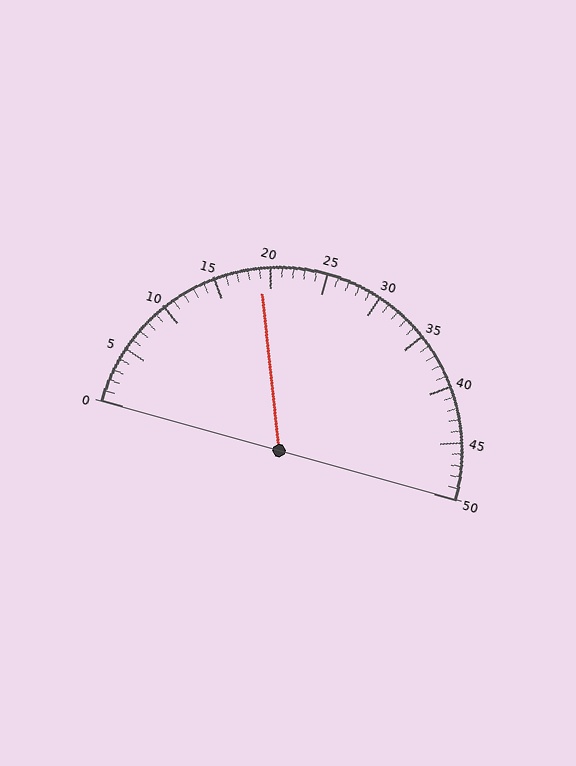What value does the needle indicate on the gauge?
The needle indicates approximately 19.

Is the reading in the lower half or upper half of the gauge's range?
The reading is in the lower half of the range (0 to 50).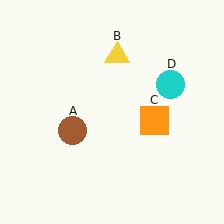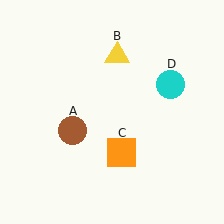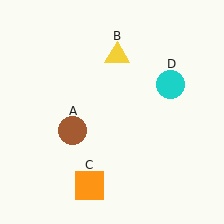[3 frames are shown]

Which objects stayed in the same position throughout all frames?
Brown circle (object A) and yellow triangle (object B) and cyan circle (object D) remained stationary.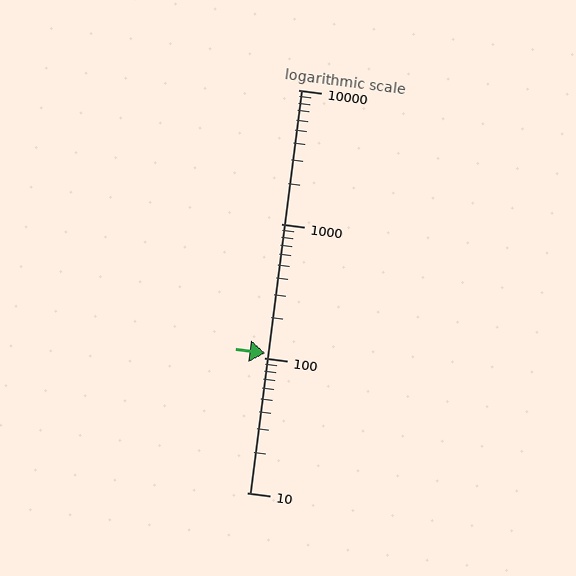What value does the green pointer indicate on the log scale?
The pointer indicates approximately 110.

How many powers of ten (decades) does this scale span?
The scale spans 3 decades, from 10 to 10000.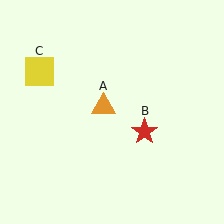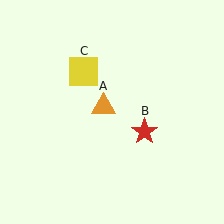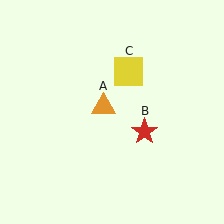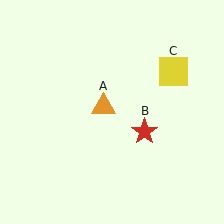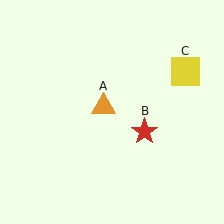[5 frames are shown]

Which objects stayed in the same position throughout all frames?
Orange triangle (object A) and red star (object B) remained stationary.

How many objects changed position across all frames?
1 object changed position: yellow square (object C).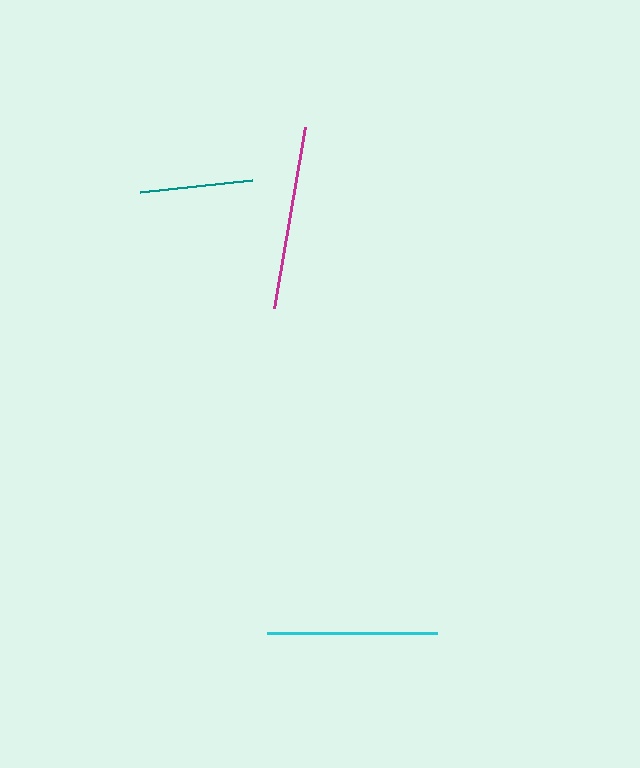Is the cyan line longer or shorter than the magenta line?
The magenta line is longer than the cyan line.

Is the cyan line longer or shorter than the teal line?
The cyan line is longer than the teal line.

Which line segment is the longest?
The magenta line is the longest at approximately 183 pixels.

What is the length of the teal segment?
The teal segment is approximately 113 pixels long.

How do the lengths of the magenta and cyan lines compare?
The magenta and cyan lines are approximately the same length.